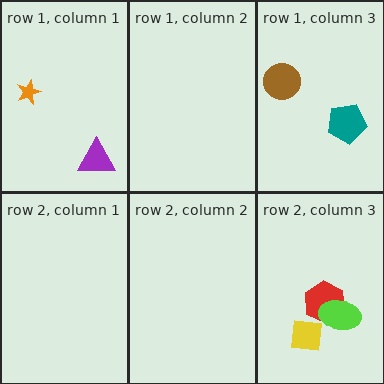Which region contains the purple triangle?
The row 1, column 1 region.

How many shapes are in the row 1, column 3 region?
2.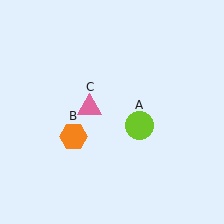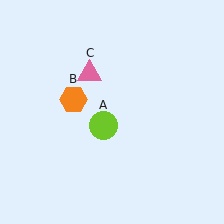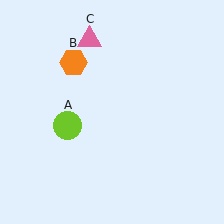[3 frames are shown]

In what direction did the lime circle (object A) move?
The lime circle (object A) moved left.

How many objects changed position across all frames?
3 objects changed position: lime circle (object A), orange hexagon (object B), pink triangle (object C).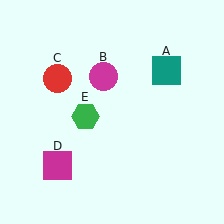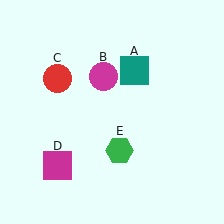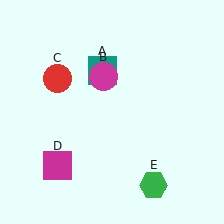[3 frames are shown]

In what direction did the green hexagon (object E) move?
The green hexagon (object E) moved down and to the right.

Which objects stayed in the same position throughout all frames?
Magenta circle (object B) and red circle (object C) and magenta square (object D) remained stationary.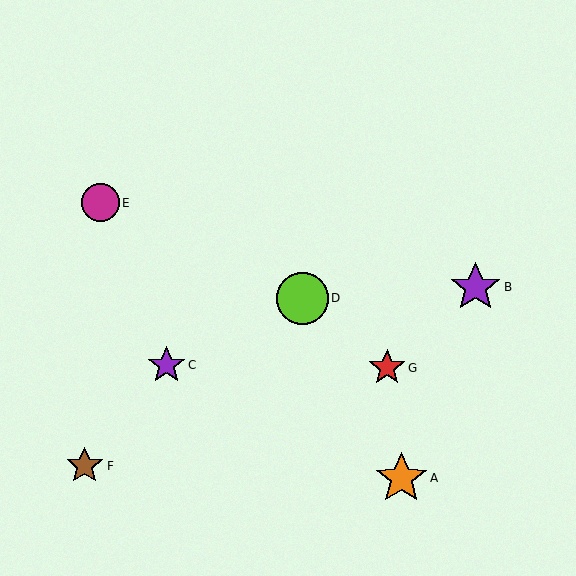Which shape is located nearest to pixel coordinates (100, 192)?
The magenta circle (labeled E) at (100, 203) is nearest to that location.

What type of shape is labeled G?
Shape G is a red star.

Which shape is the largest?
The orange star (labeled A) is the largest.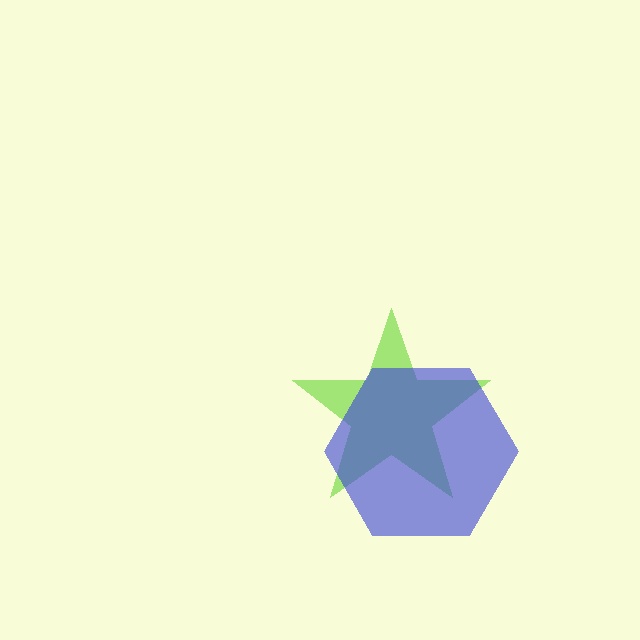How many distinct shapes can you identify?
There are 2 distinct shapes: a lime star, a blue hexagon.